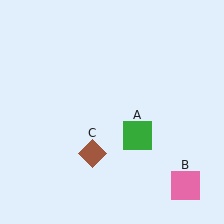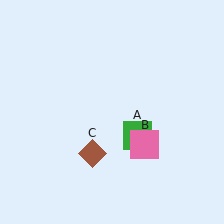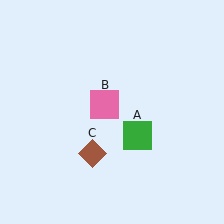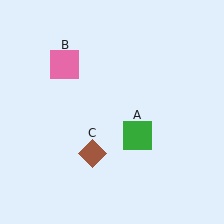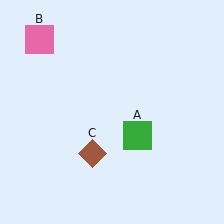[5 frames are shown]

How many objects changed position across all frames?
1 object changed position: pink square (object B).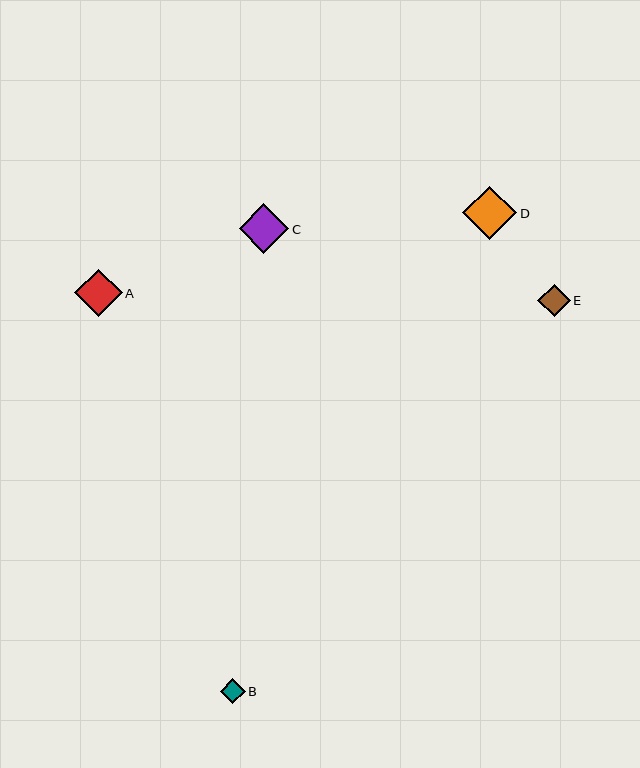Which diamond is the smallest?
Diamond B is the smallest with a size of approximately 24 pixels.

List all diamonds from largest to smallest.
From largest to smallest: D, C, A, E, B.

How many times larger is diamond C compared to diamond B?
Diamond C is approximately 2.0 times the size of diamond B.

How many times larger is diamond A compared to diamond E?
Diamond A is approximately 1.5 times the size of diamond E.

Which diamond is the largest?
Diamond D is the largest with a size of approximately 54 pixels.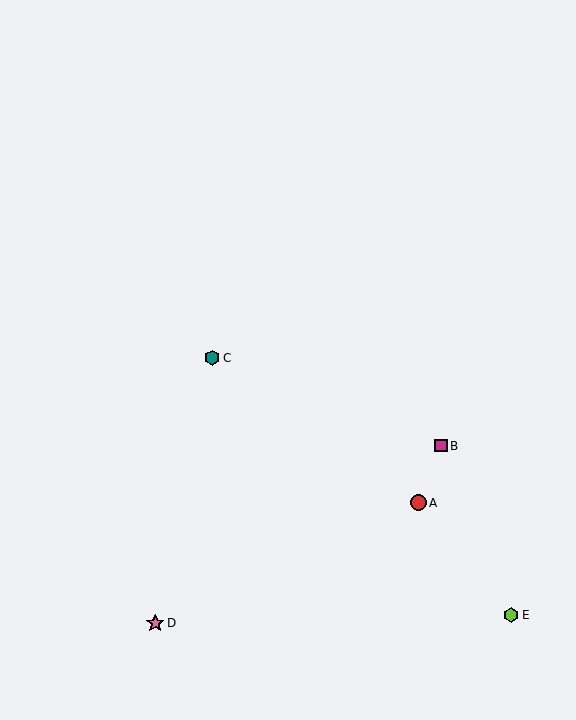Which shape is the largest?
The pink star (labeled D) is the largest.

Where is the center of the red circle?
The center of the red circle is at (418, 503).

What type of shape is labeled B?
Shape B is a magenta square.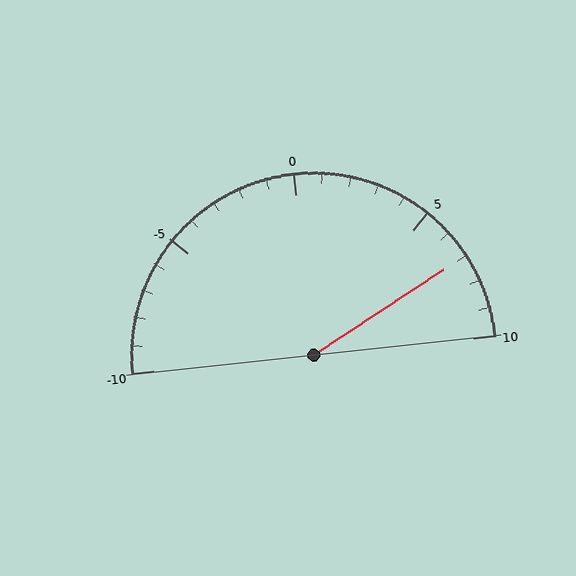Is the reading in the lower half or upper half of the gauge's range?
The reading is in the upper half of the range (-10 to 10).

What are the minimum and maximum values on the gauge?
The gauge ranges from -10 to 10.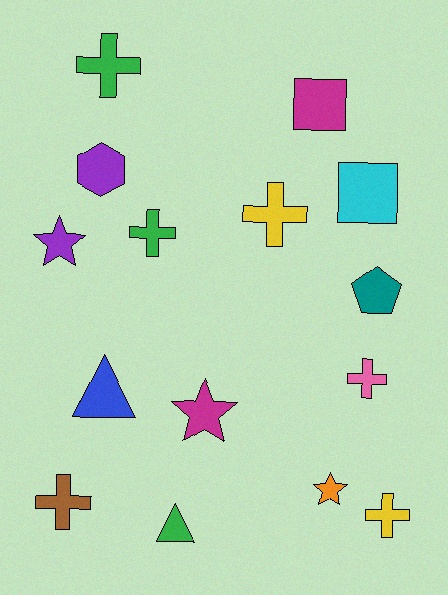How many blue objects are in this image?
There is 1 blue object.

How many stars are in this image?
There are 3 stars.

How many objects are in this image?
There are 15 objects.